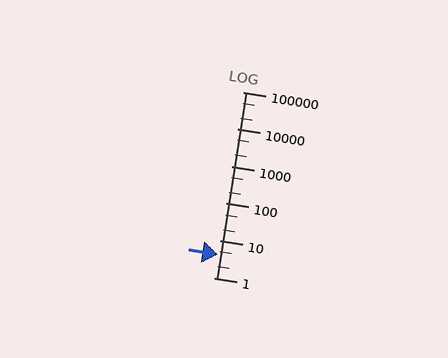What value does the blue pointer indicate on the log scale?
The pointer indicates approximately 4.2.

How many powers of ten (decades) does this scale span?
The scale spans 5 decades, from 1 to 100000.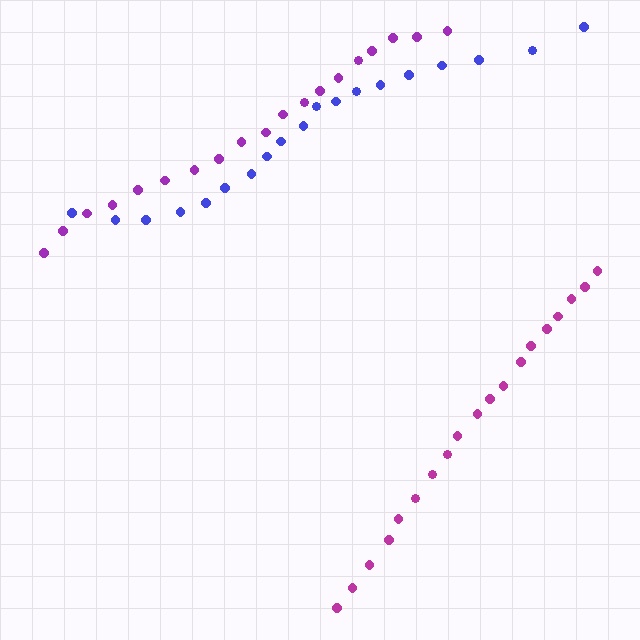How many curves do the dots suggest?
There are 3 distinct paths.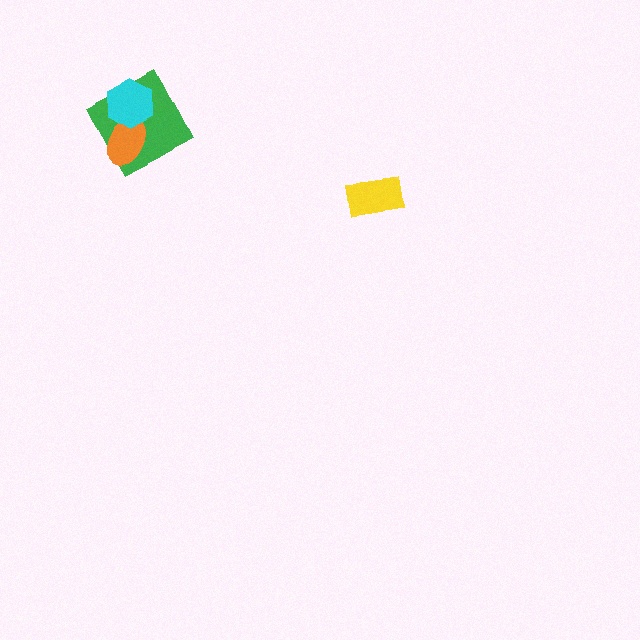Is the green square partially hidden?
Yes, it is partially covered by another shape.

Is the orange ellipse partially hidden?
Yes, it is partially covered by another shape.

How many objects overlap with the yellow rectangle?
0 objects overlap with the yellow rectangle.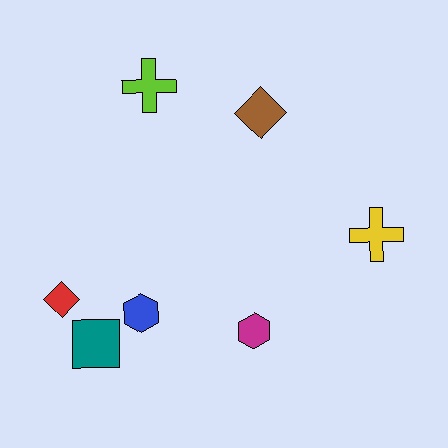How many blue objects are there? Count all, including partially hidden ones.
There is 1 blue object.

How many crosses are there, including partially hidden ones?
There are 2 crosses.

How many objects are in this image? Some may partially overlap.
There are 7 objects.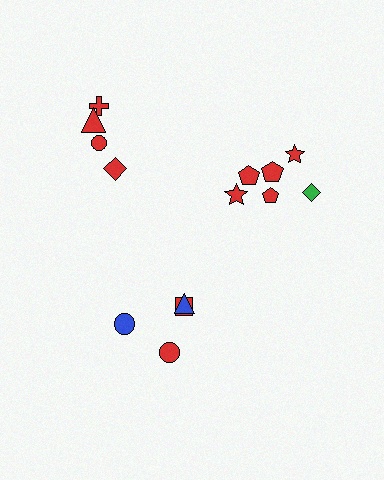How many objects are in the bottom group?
There are 4 objects.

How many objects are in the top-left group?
There are 4 objects.